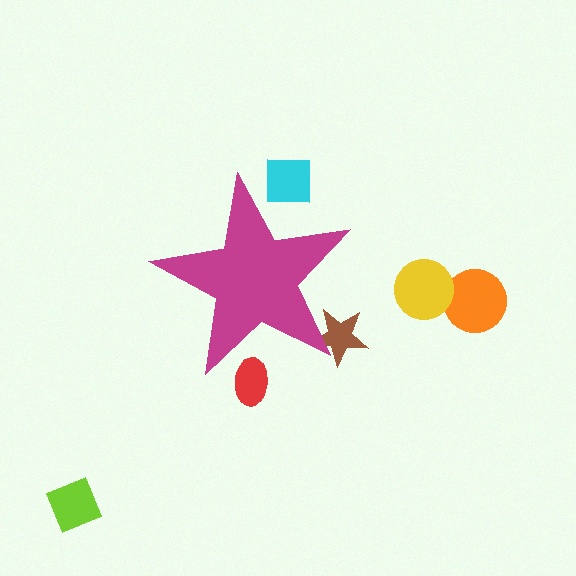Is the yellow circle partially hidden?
No, the yellow circle is fully visible.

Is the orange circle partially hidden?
No, the orange circle is fully visible.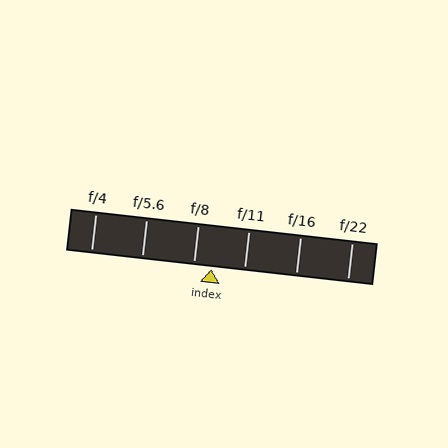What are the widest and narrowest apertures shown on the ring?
The widest aperture shown is f/4 and the narrowest is f/22.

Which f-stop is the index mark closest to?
The index mark is closest to f/8.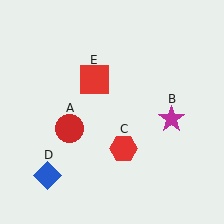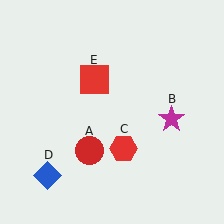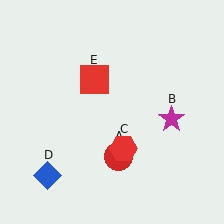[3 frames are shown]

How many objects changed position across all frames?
1 object changed position: red circle (object A).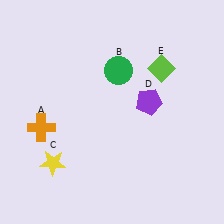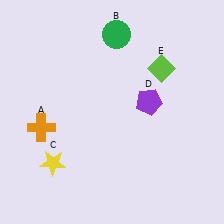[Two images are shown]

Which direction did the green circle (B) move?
The green circle (B) moved up.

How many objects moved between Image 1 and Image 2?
1 object moved between the two images.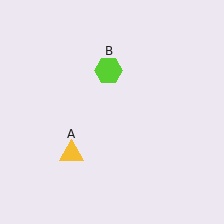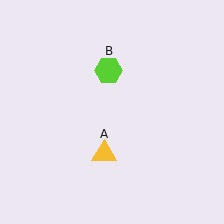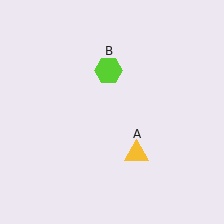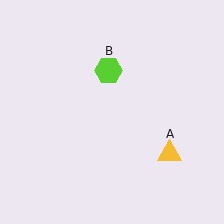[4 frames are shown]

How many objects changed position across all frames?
1 object changed position: yellow triangle (object A).